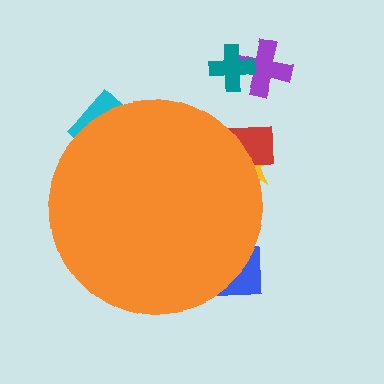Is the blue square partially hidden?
Yes, the blue square is partially hidden behind the orange circle.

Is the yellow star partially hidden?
Yes, the yellow star is partially hidden behind the orange circle.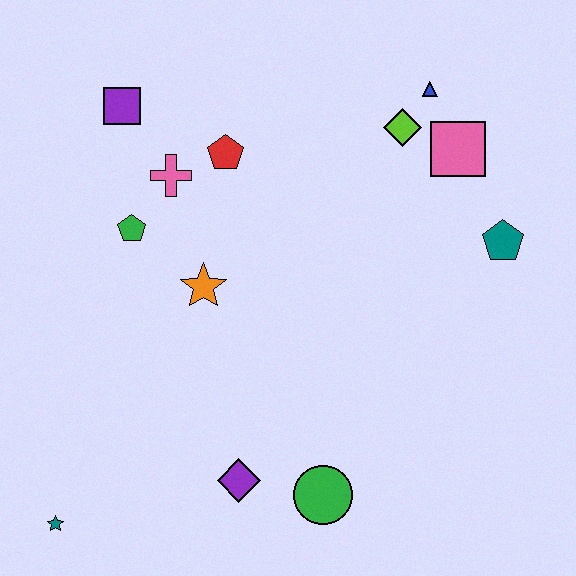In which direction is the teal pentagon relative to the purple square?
The teal pentagon is to the right of the purple square.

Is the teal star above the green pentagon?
No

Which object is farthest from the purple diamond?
The blue triangle is farthest from the purple diamond.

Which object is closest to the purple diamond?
The green circle is closest to the purple diamond.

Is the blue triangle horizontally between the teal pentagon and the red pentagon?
Yes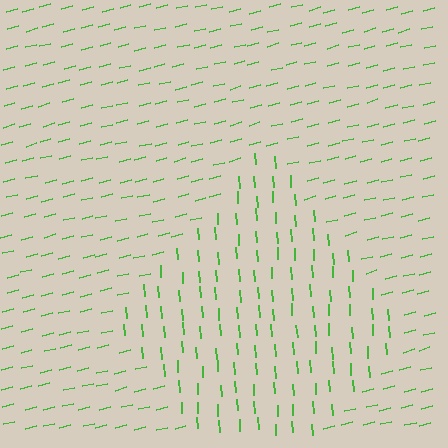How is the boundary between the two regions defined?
The boundary is defined purely by a change in line orientation (approximately 79 degrees difference). All lines are the same color and thickness.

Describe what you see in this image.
The image is filled with small green line segments. A diamond region in the image has lines oriented differently from the surrounding lines, creating a visible texture boundary.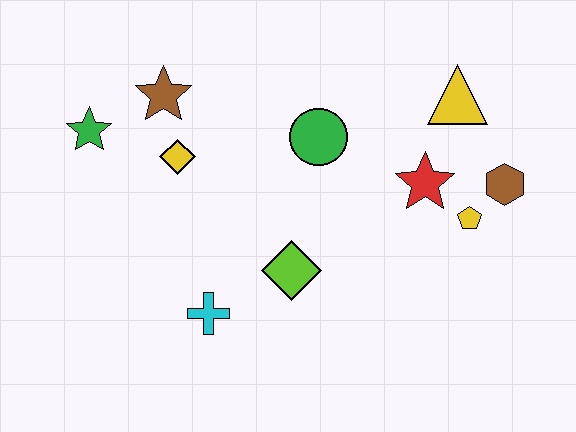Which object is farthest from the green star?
The brown hexagon is farthest from the green star.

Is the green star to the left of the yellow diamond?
Yes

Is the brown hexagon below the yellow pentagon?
No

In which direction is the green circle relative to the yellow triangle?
The green circle is to the left of the yellow triangle.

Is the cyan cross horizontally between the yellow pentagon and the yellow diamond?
Yes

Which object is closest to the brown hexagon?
The yellow pentagon is closest to the brown hexagon.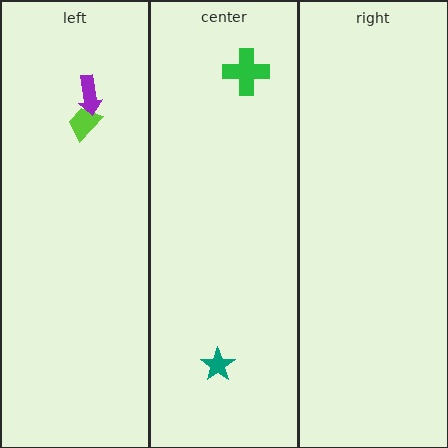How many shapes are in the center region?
2.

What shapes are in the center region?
The green cross, the teal star.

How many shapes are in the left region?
2.